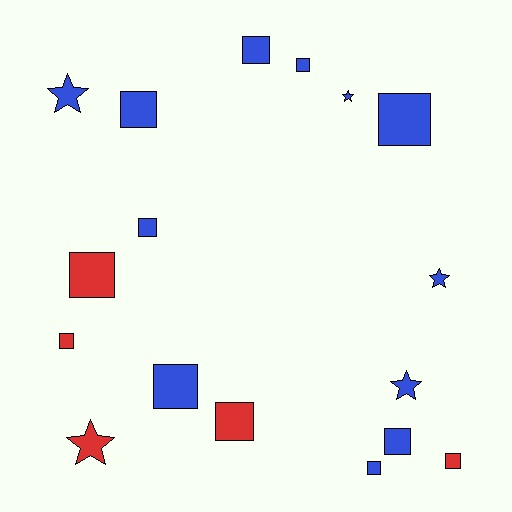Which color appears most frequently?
Blue, with 12 objects.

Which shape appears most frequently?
Square, with 12 objects.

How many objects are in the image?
There are 17 objects.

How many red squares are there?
There are 4 red squares.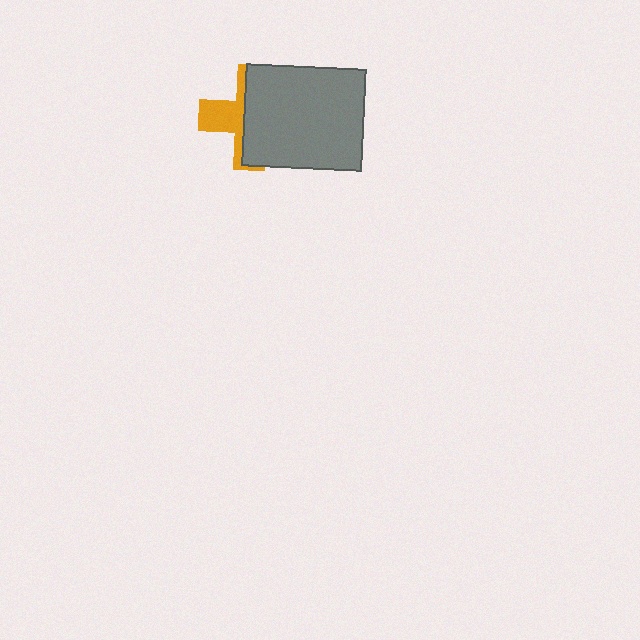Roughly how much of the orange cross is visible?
A small part of it is visible (roughly 36%).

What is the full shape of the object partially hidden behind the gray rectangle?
The partially hidden object is an orange cross.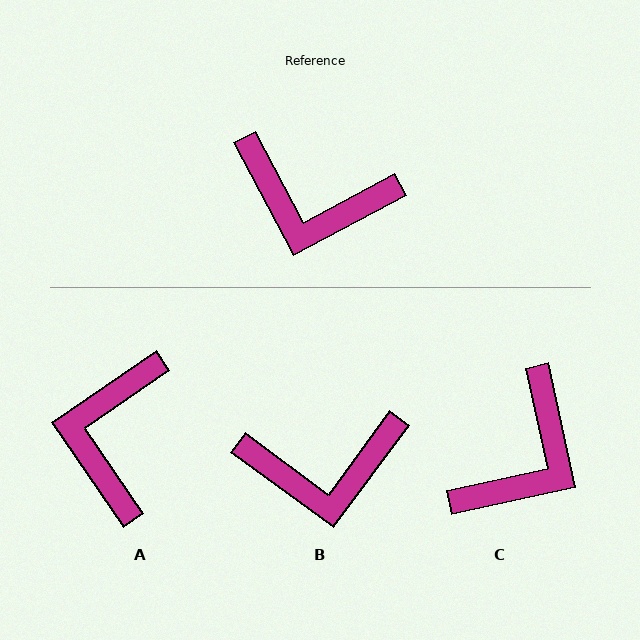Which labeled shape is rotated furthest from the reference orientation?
A, about 83 degrees away.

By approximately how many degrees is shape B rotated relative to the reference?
Approximately 26 degrees counter-clockwise.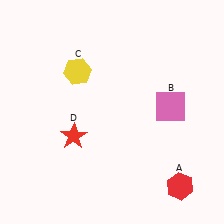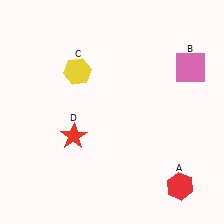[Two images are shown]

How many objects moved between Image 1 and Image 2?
1 object moved between the two images.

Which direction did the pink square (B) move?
The pink square (B) moved up.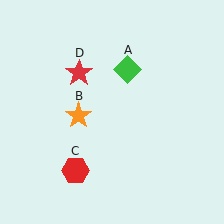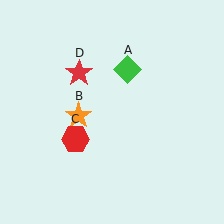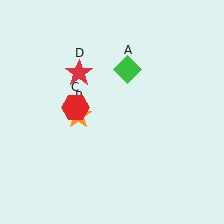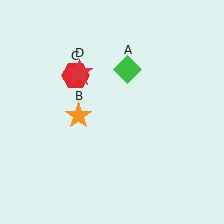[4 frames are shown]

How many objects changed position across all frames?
1 object changed position: red hexagon (object C).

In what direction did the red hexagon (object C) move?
The red hexagon (object C) moved up.